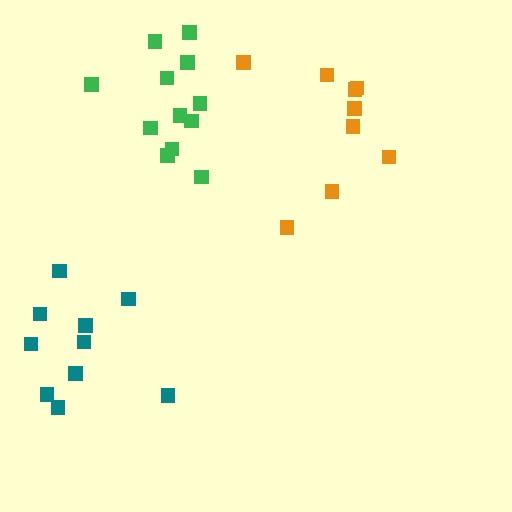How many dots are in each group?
Group 1: 10 dots, Group 2: 12 dots, Group 3: 9 dots (31 total).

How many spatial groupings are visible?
There are 3 spatial groupings.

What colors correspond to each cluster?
The clusters are colored: teal, green, orange.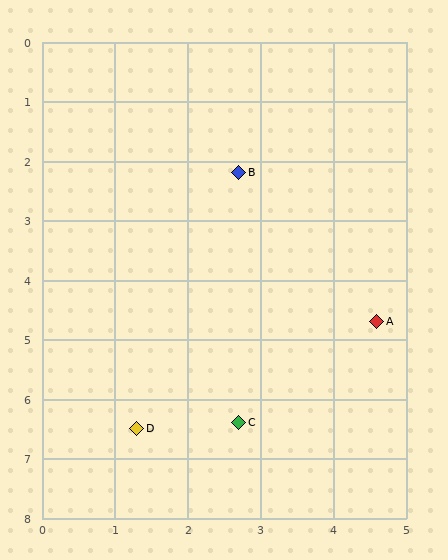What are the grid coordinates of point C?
Point C is at approximately (2.7, 6.4).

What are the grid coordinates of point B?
Point B is at approximately (2.7, 2.2).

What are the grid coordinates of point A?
Point A is at approximately (4.6, 4.7).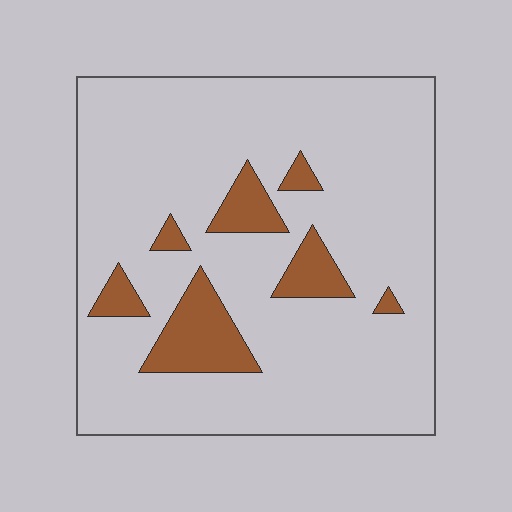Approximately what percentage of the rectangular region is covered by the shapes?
Approximately 15%.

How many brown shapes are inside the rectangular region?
7.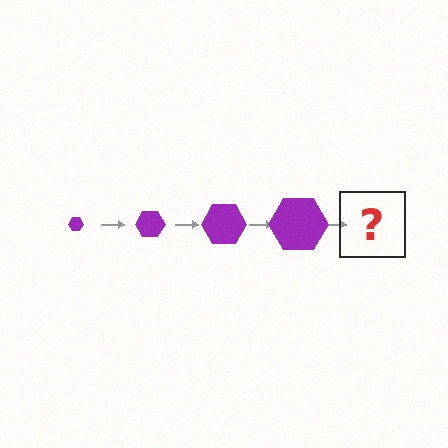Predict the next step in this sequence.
The next step is a purple hexagon, larger than the previous one.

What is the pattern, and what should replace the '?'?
The pattern is that the hexagon gets progressively larger each step. The '?' should be a purple hexagon, larger than the previous one.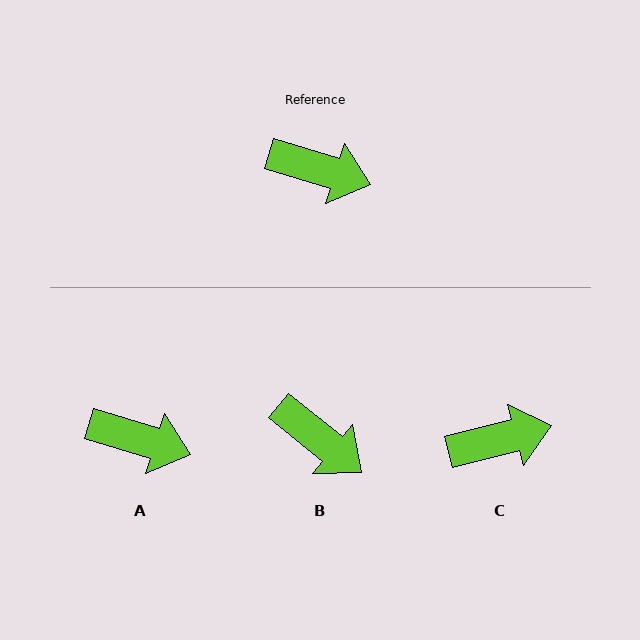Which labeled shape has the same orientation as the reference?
A.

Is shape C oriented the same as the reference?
No, it is off by about 31 degrees.